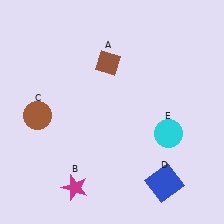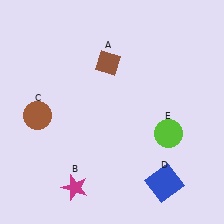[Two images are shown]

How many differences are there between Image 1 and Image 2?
There is 1 difference between the two images.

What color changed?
The circle (E) changed from cyan in Image 1 to lime in Image 2.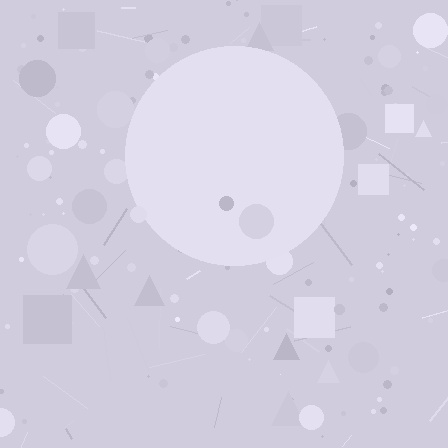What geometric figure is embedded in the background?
A circle is embedded in the background.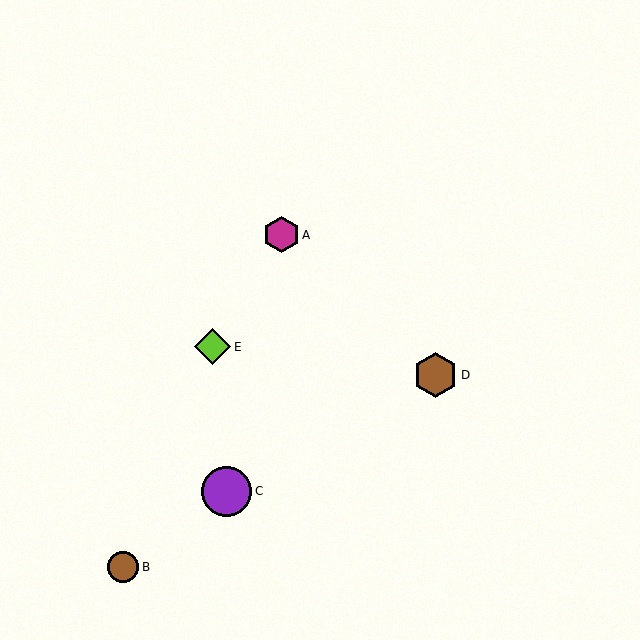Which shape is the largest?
The purple circle (labeled C) is the largest.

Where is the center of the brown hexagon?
The center of the brown hexagon is at (436, 375).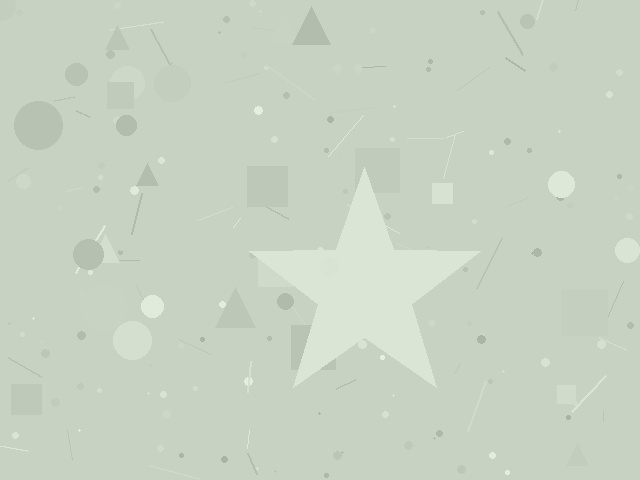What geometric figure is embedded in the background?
A star is embedded in the background.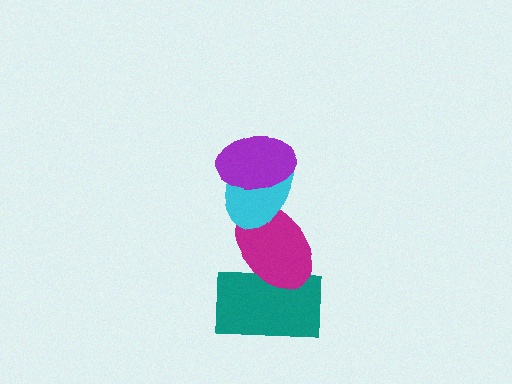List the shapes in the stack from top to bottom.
From top to bottom: the purple ellipse, the cyan ellipse, the magenta ellipse, the teal rectangle.